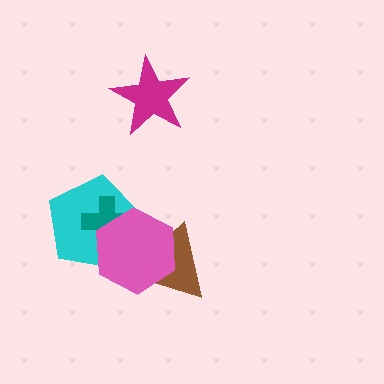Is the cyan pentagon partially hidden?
Yes, it is partially covered by another shape.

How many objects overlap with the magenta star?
0 objects overlap with the magenta star.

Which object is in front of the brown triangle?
The pink hexagon is in front of the brown triangle.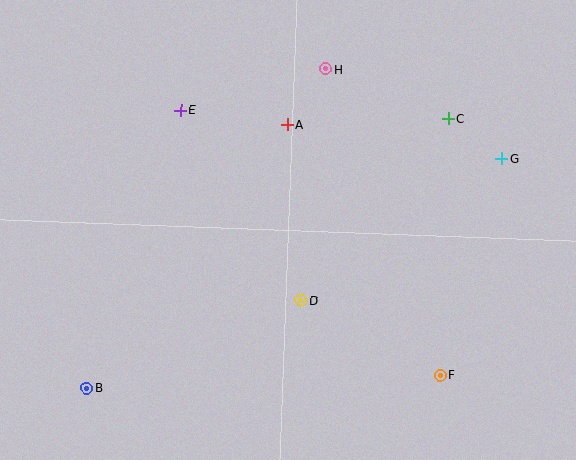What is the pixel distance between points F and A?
The distance between F and A is 293 pixels.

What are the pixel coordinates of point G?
Point G is at (501, 159).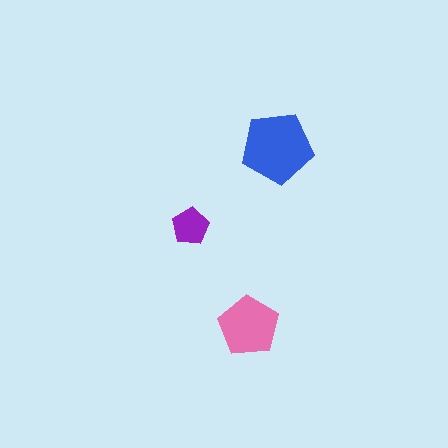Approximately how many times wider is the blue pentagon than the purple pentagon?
About 2 times wider.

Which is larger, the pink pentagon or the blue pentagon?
The blue one.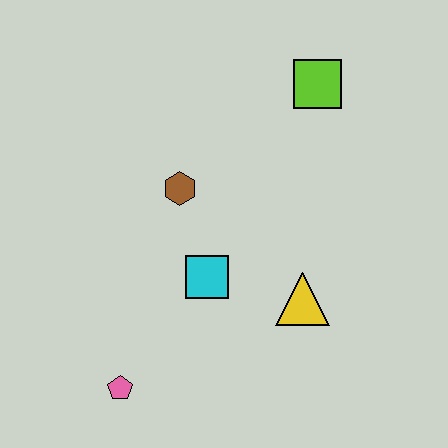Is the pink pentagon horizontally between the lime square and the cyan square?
No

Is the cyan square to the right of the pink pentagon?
Yes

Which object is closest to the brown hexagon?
The cyan square is closest to the brown hexagon.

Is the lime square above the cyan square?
Yes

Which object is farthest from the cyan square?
The lime square is farthest from the cyan square.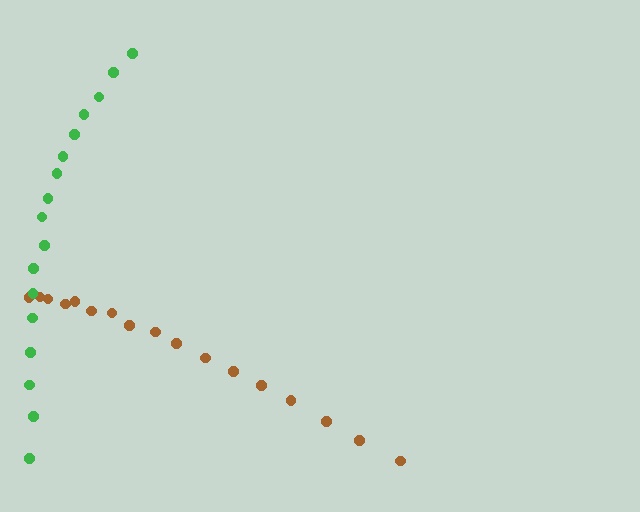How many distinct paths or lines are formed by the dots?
There are 2 distinct paths.